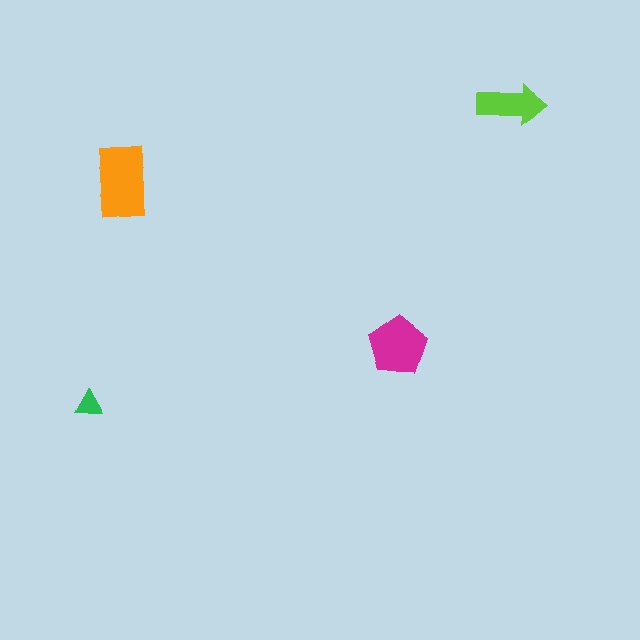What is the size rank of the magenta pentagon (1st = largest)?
2nd.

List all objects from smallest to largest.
The green triangle, the lime arrow, the magenta pentagon, the orange rectangle.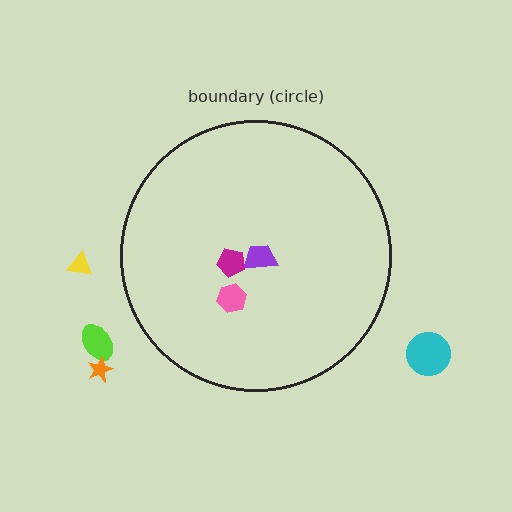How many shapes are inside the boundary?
3 inside, 4 outside.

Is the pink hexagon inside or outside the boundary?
Inside.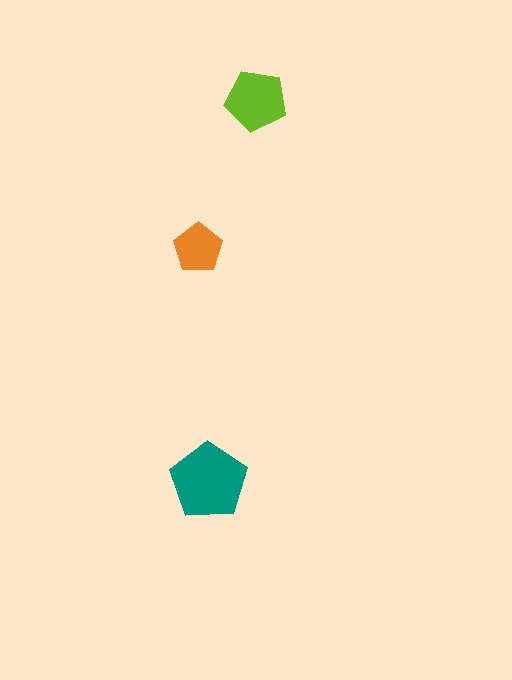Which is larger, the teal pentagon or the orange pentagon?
The teal one.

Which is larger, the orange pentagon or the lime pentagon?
The lime one.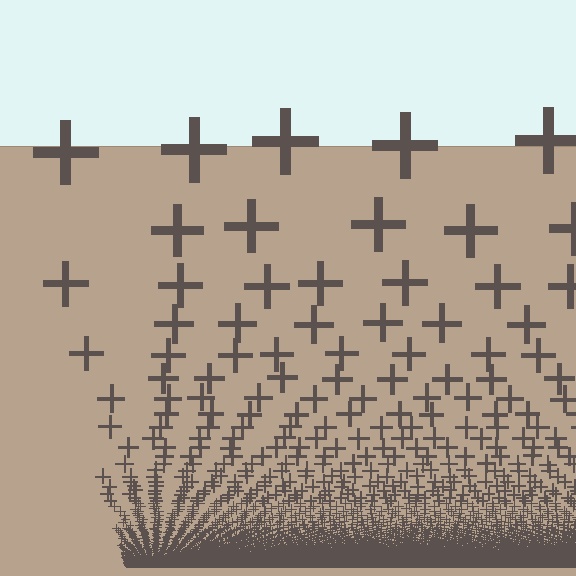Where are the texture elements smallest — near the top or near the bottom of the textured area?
Near the bottom.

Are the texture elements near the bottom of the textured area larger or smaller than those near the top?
Smaller. The gradient is inverted — elements near the bottom are smaller and denser.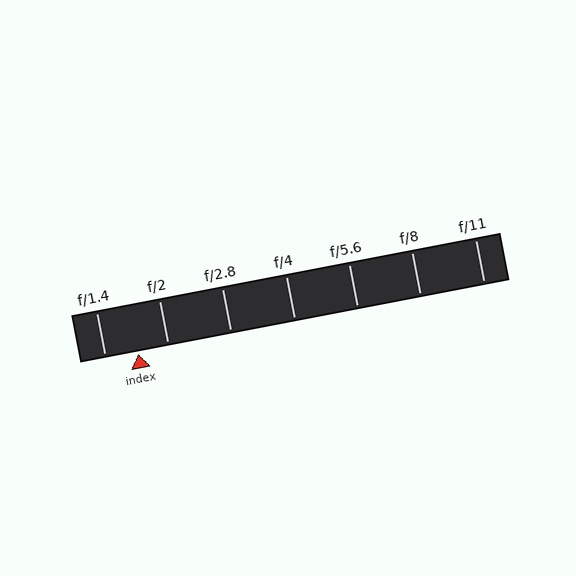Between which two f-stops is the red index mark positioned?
The index mark is between f/1.4 and f/2.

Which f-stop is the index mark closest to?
The index mark is closest to f/2.